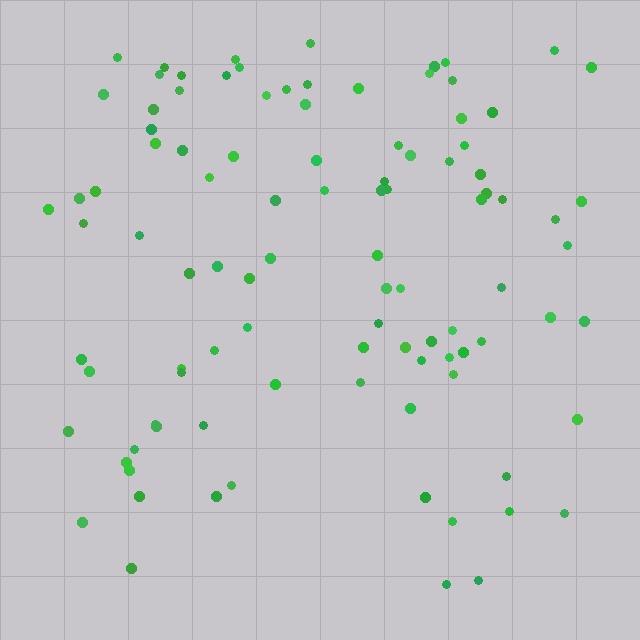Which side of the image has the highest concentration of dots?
The top.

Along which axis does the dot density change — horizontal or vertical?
Vertical.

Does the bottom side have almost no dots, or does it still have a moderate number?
Still a moderate number, just noticeably fewer than the top.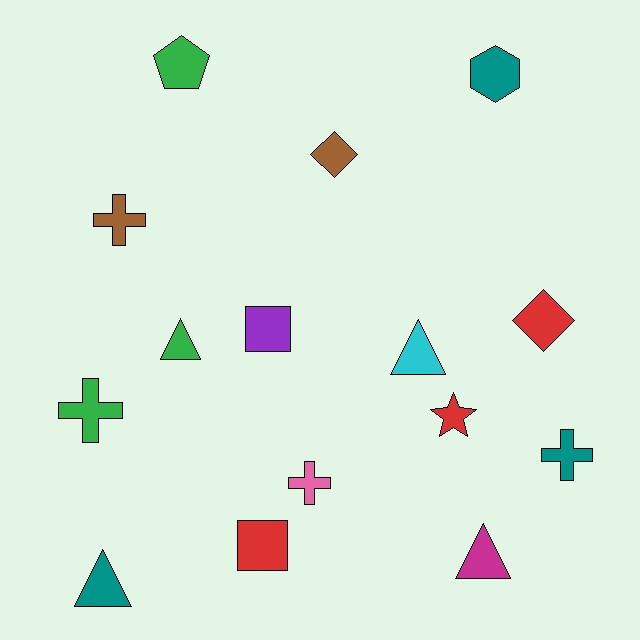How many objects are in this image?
There are 15 objects.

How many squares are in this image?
There are 2 squares.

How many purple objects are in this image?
There is 1 purple object.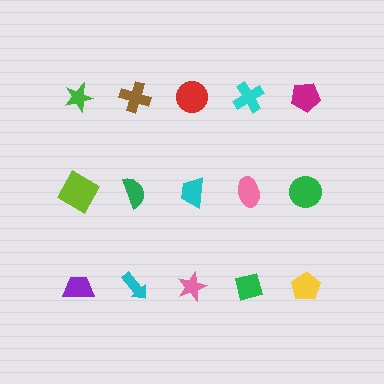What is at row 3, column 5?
A yellow pentagon.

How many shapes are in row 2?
5 shapes.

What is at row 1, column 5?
A magenta pentagon.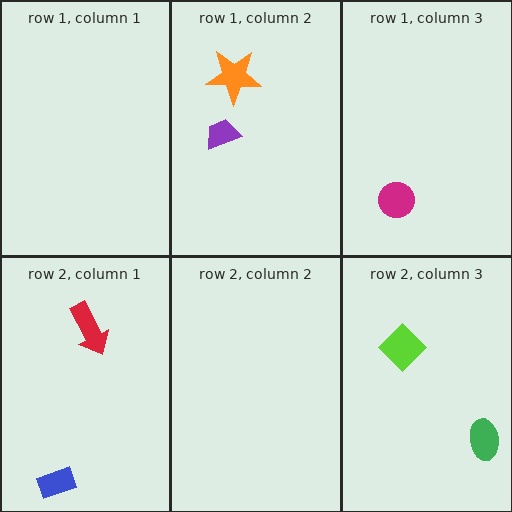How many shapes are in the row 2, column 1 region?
2.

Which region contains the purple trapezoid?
The row 1, column 2 region.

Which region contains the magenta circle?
The row 1, column 3 region.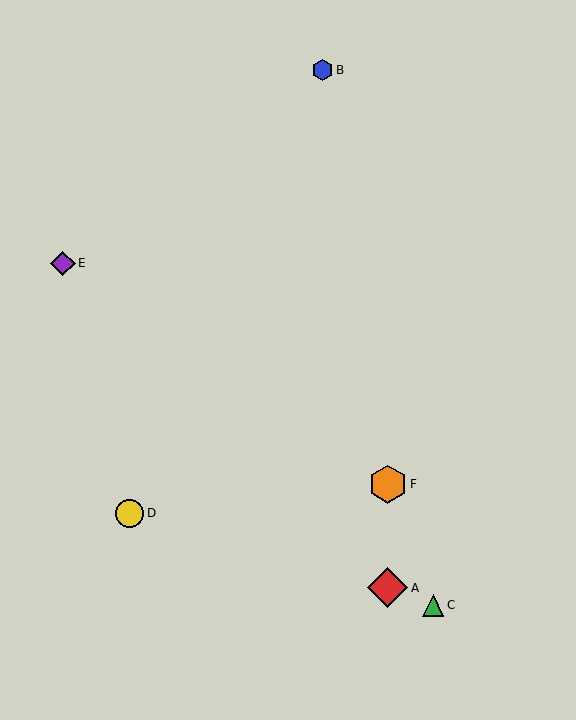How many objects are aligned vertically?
2 objects (A, F) are aligned vertically.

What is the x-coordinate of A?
Object A is at x≈388.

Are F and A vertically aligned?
Yes, both are at x≈388.